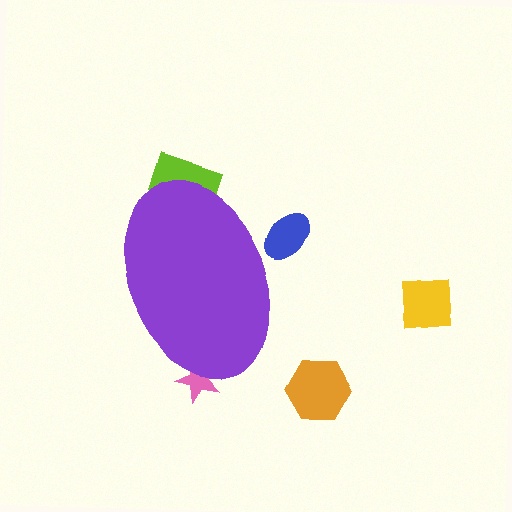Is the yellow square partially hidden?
No, the yellow square is fully visible.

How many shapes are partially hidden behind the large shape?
3 shapes are partially hidden.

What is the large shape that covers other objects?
A purple ellipse.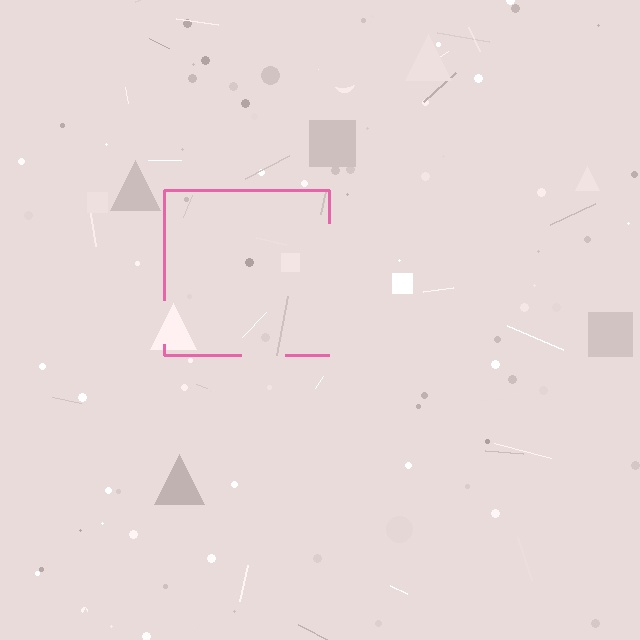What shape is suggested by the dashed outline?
The dashed outline suggests a square.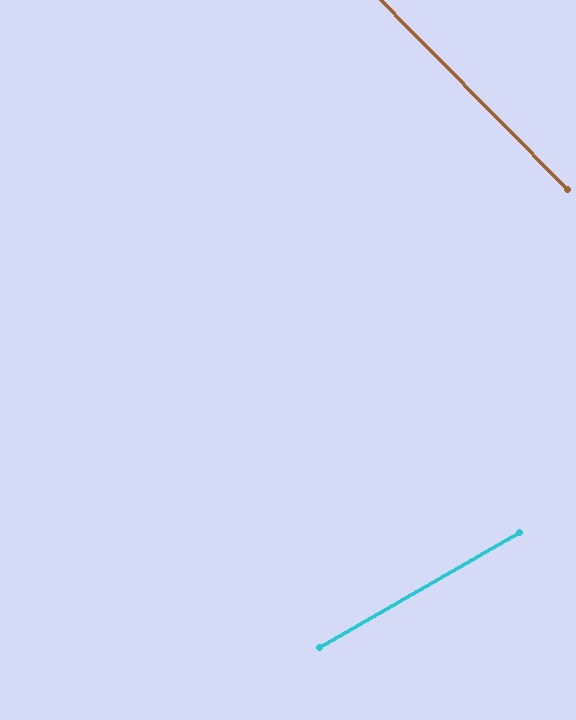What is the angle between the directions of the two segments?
Approximately 75 degrees.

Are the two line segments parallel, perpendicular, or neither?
Neither parallel nor perpendicular — they differ by about 75°.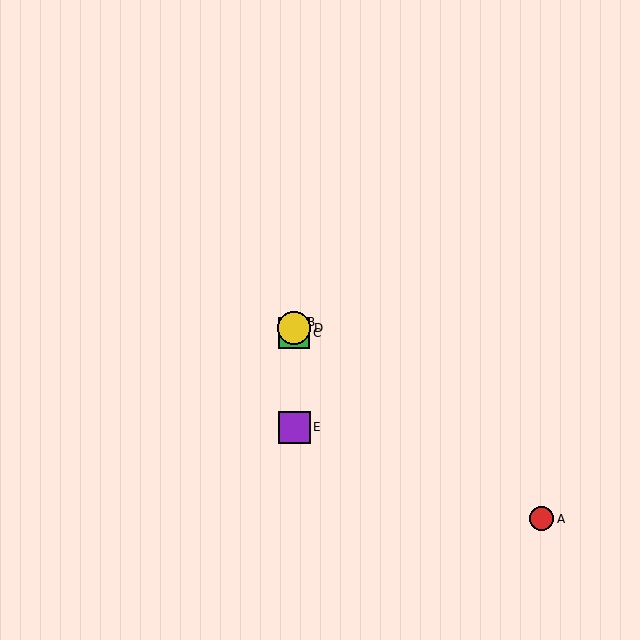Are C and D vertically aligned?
Yes, both are at x≈294.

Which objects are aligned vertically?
Objects B, C, D, E are aligned vertically.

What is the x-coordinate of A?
Object A is at x≈541.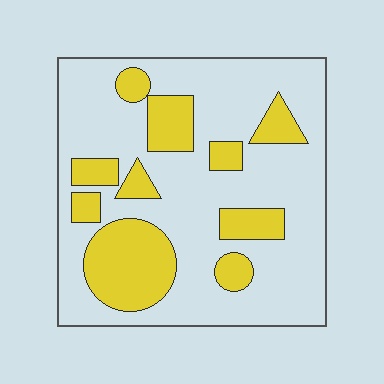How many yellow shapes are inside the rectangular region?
10.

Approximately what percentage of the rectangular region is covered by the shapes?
Approximately 25%.